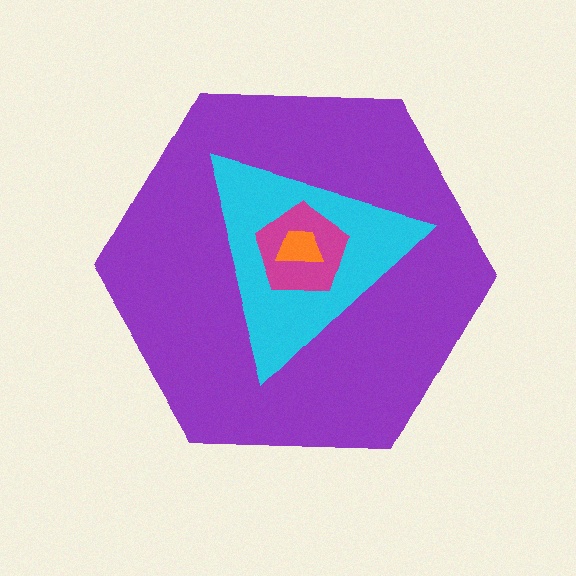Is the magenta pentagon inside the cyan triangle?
Yes.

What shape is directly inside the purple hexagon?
The cyan triangle.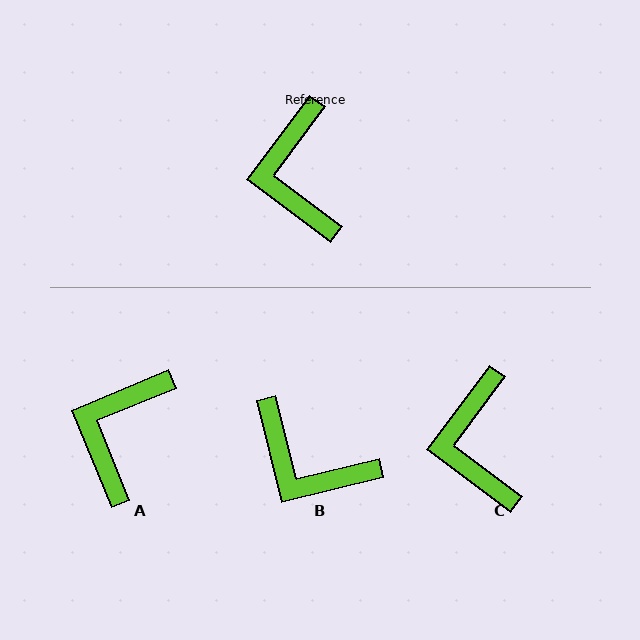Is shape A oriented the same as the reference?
No, it is off by about 31 degrees.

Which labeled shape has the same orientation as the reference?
C.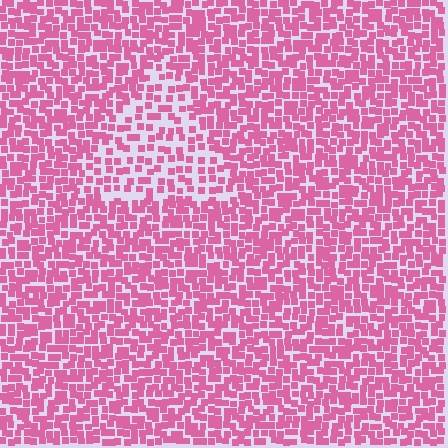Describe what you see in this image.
The image contains small pink elements arranged at two different densities. A triangle-shaped region is visible where the elements are less densely packed than the surrounding area.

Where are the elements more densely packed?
The elements are more densely packed outside the triangle boundary.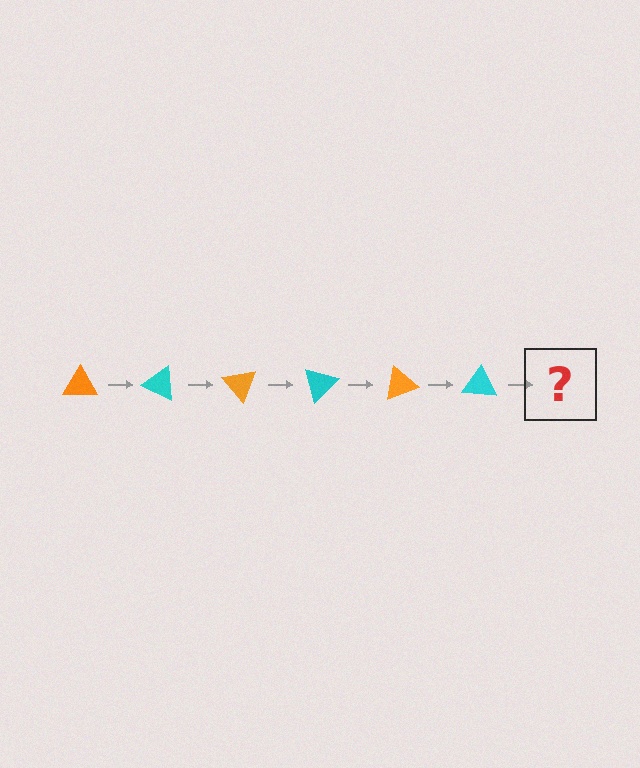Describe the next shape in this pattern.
It should be an orange triangle, rotated 150 degrees from the start.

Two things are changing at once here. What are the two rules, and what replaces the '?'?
The two rules are that it rotates 25 degrees each step and the color cycles through orange and cyan. The '?' should be an orange triangle, rotated 150 degrees from the start.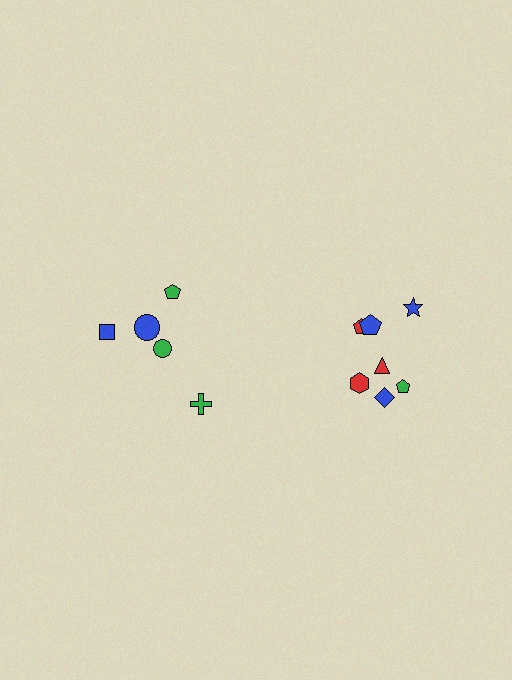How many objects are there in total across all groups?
There are 12 objects.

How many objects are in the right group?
There are 7 objects.